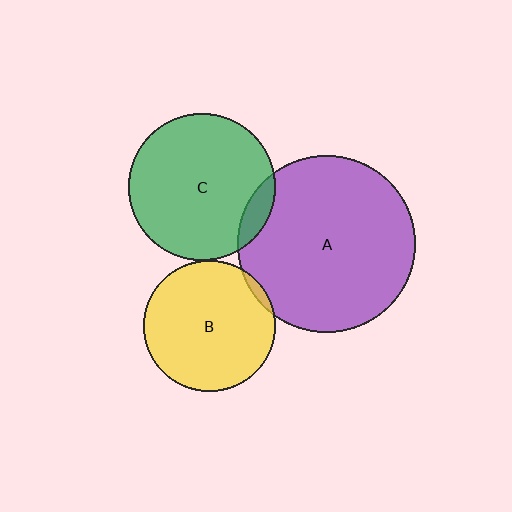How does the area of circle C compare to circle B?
Approximately 1.3 times.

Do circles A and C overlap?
Yes.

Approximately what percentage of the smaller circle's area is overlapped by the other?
Approximately 10%.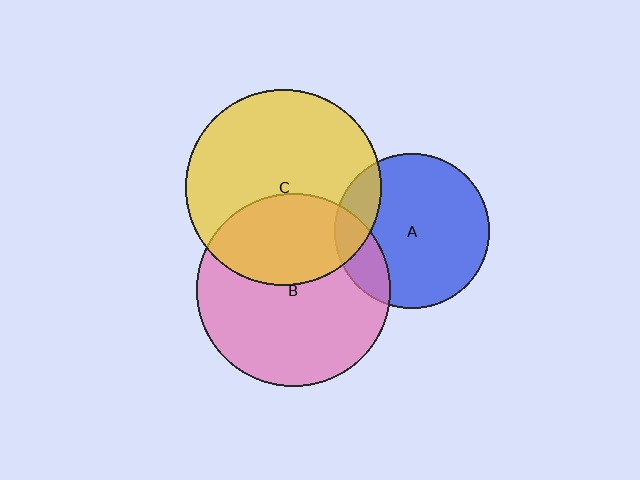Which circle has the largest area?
Circle C (yellow).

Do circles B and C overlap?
Yes.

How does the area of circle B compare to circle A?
Approximately 1.6 times.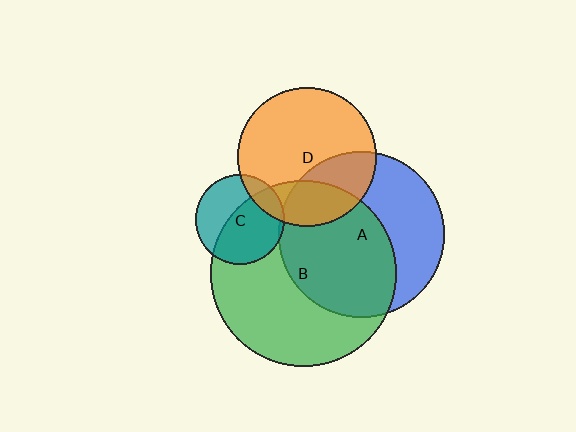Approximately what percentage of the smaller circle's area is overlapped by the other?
Approximately 55%.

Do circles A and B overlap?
Yes.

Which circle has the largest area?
Circle B (green).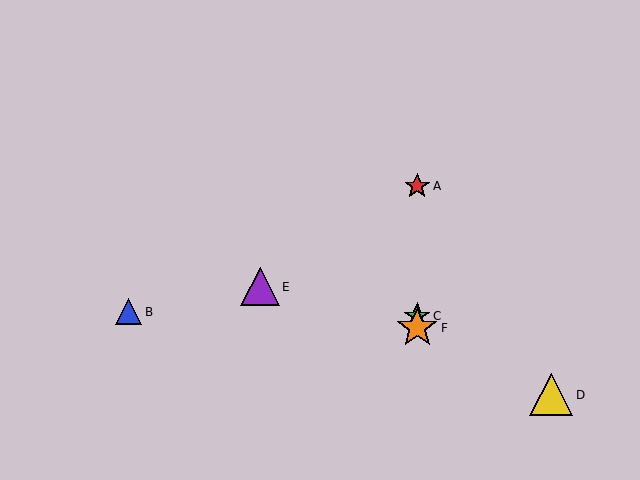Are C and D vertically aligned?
No, C is at x≈417 and D is at x≈551.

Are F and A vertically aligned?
Yes, both are at x≈417.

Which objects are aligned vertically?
Objects A, C, F are aligned vertically.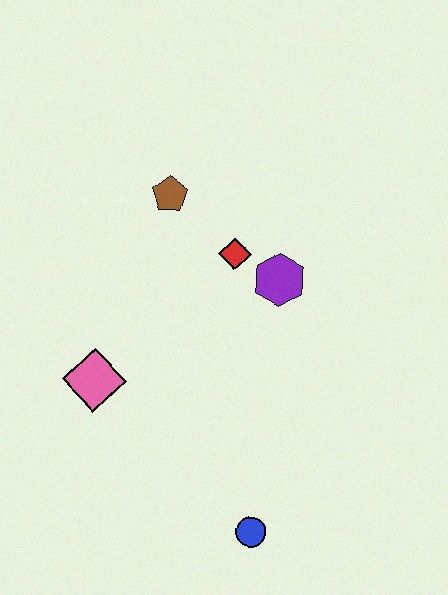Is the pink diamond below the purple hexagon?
Yes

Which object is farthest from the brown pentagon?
The blue circle is farthest from the brown pentagon.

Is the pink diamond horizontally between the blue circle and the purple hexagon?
No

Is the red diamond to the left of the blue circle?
Yes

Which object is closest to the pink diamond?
The red diamond is closest to the pink diamond.